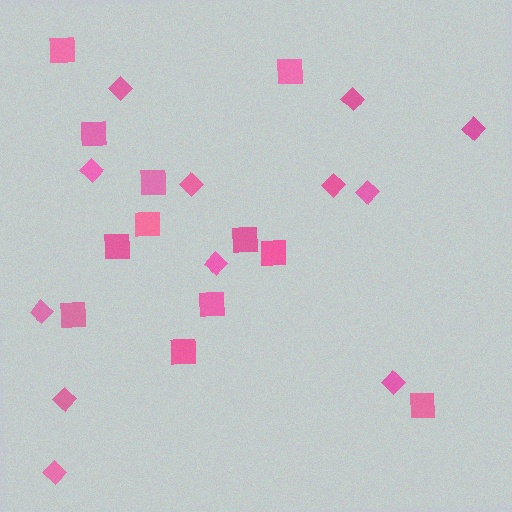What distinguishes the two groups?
There are 2 groups: one group of squares (12) and one group of diamonds (12).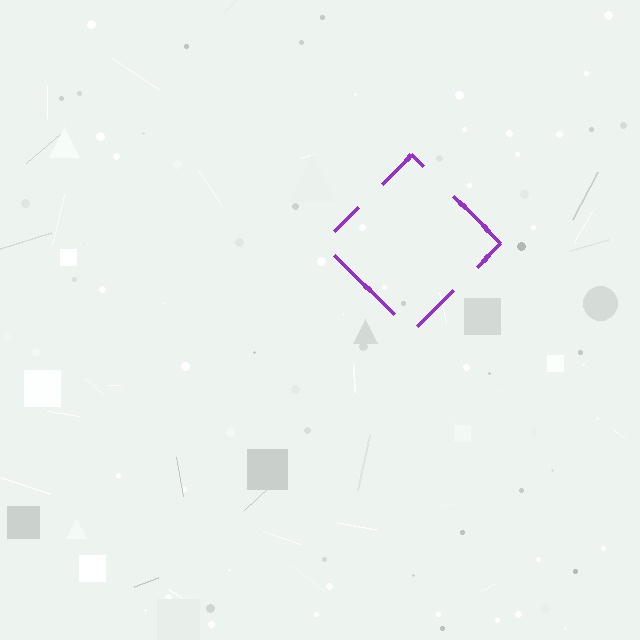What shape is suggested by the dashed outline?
The dashed outline suggests a diamond.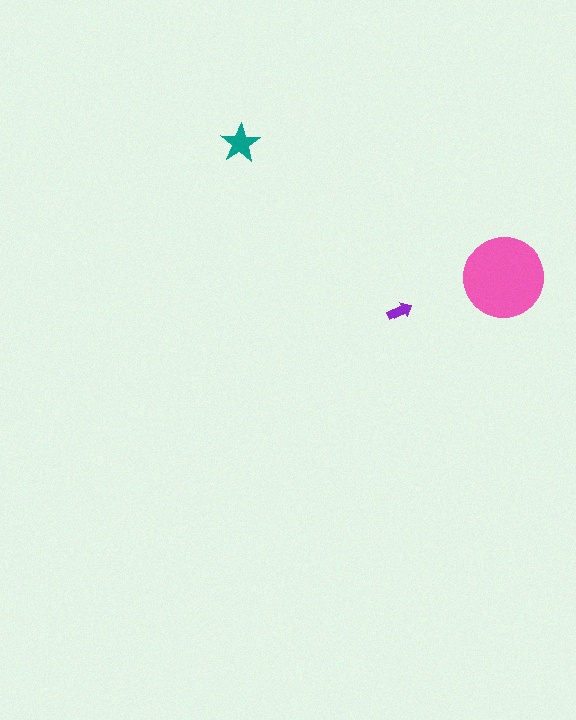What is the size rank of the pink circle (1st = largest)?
1st.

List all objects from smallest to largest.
The purple arrow, the teal star, the pink circle.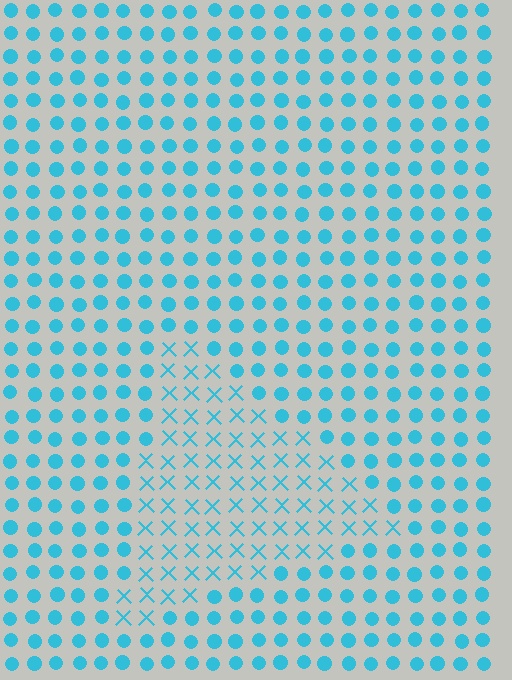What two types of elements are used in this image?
The image uses X marks inside the triangle region and circles outside it.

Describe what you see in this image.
The image is filled with small cyan elements arranged in a uniform grid. A triangle-shaped region contains X marks, while the surrounding area contains circles. The boundary is defined purely by the change in element shape.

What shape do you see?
I see a triangle.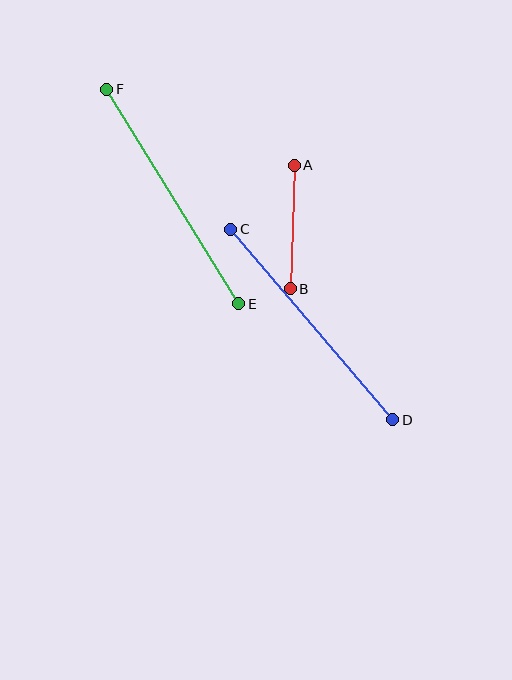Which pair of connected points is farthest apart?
Points E and F are farthest apart.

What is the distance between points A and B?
The distance is approximately 124 pixels.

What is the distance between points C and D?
The distance is approximately 250 pixels.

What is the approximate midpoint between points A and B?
The midpoint is at approximately (292, 227) pixels.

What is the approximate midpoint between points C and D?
The midpoint is at approximately (312, 325) pixels.